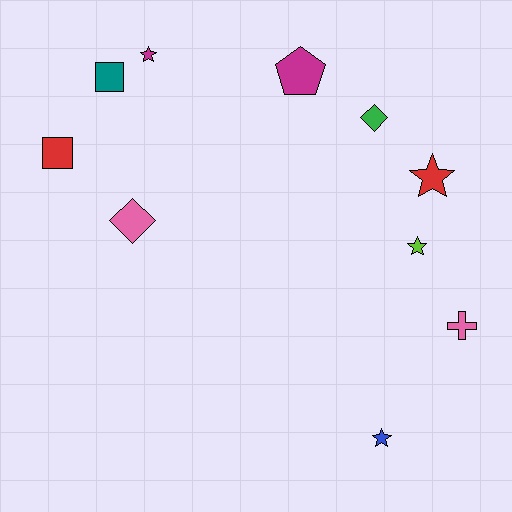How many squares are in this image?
There are 2 squares.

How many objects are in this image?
There are 10 objects.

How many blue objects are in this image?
There is 1 blue object.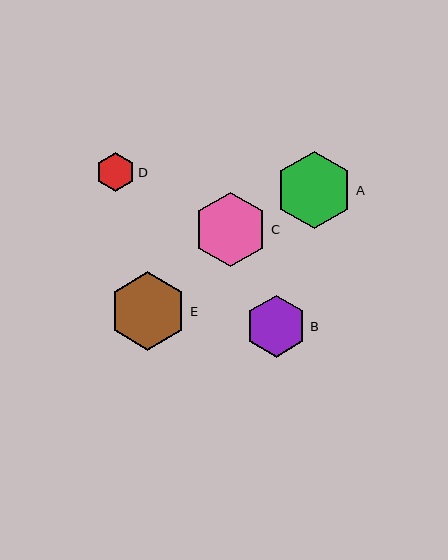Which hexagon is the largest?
Hexagon E is the largest with a size of approximately 78 pixels.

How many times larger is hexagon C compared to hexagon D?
Hexagon C is approximately 1.9 times the size of hexagon D.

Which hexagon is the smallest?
Hexagon D is the smallest with a size of approximately 39 pixels.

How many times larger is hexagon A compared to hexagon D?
Hexagon A is approximately 2.0 times the size of hexagon D.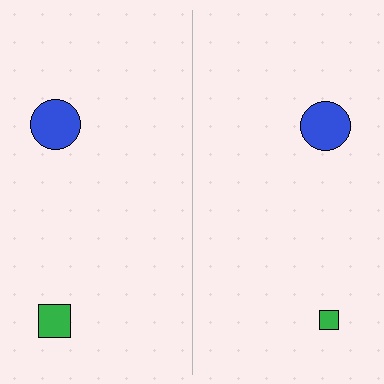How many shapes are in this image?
There are 4 shapes in this image.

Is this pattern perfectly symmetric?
No, the pattern is not perfectly symmetric. The green square on the right side has a different size than its mirror counterpart.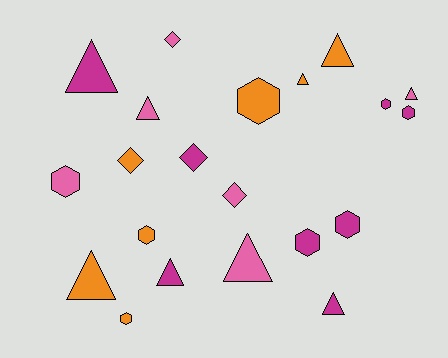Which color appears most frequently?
Magenta, with 8 objects.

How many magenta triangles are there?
There are 3 magenta triangles.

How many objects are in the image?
There are 21 objects.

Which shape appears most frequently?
Triangle, with 9 objects.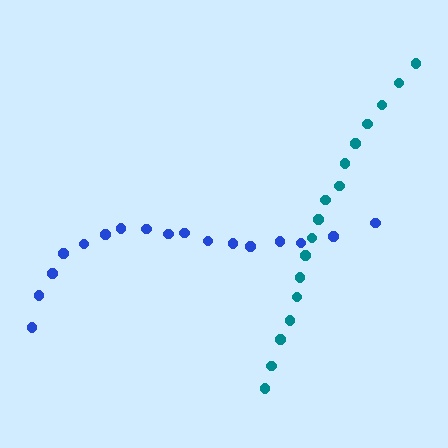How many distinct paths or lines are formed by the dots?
There are 2 distinct paths.